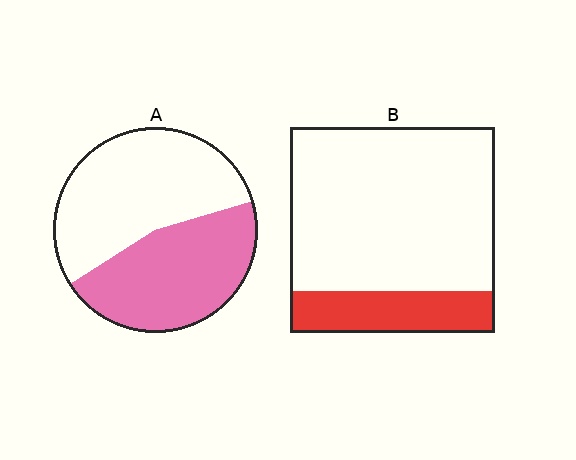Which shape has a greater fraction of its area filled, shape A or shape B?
Shape A.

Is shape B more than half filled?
No.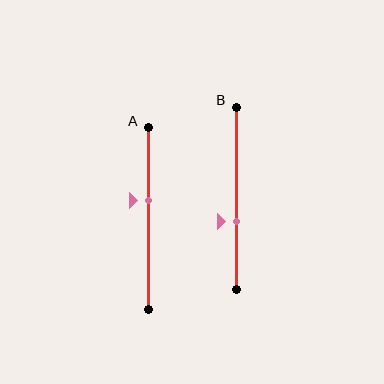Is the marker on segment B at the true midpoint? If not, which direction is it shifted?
No, the marker on segment B is shifted downward by about 13% of the segment length.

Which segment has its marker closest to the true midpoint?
Segment A has its marker closest to the true midpoint.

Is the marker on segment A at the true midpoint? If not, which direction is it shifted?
No, the marker on segment A is shifted upward by about 10% of the segment length.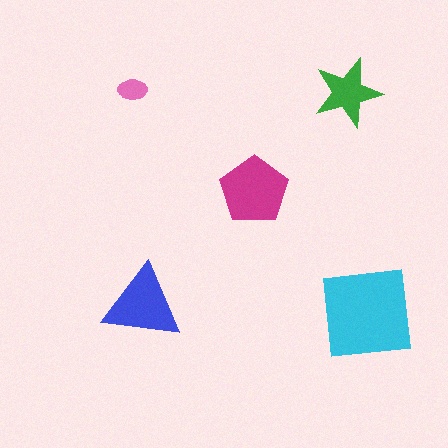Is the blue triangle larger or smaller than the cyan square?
Smaller.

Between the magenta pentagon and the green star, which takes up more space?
The magenta pentagon.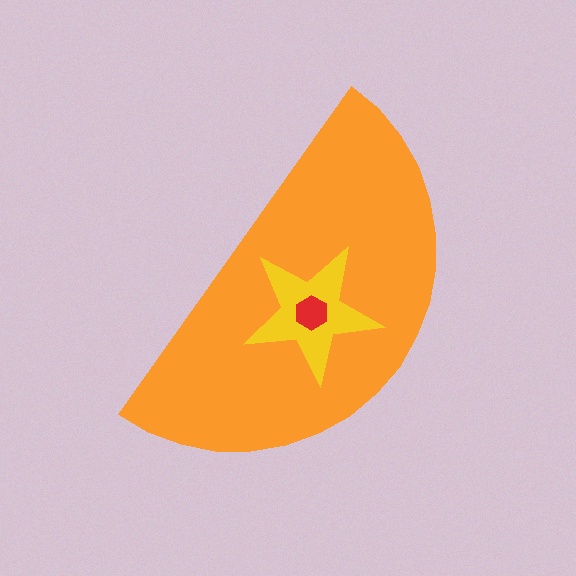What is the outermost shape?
The orange semicircle.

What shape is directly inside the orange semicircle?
The yellow star.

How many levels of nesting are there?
3.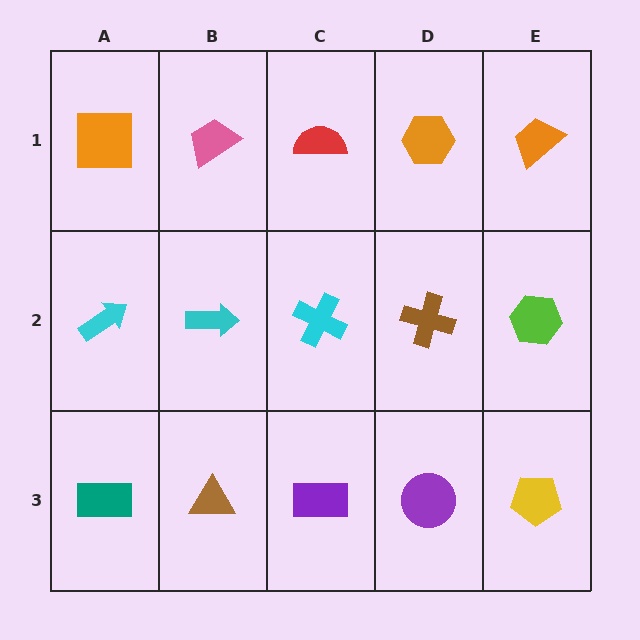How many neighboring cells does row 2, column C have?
4.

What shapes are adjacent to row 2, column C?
A red semicircle (row 1, column C), a purple rectangle (row 3, column C), a cyan arrow (row 2, column B), a brown cross (row 2, column D).